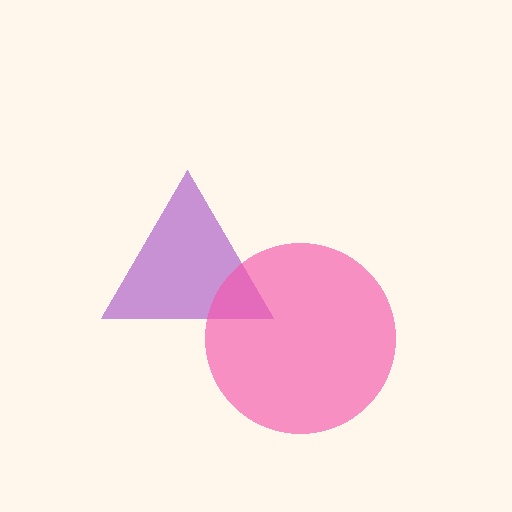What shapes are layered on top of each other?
The layered shapes are: a purple triangle, a pink circle.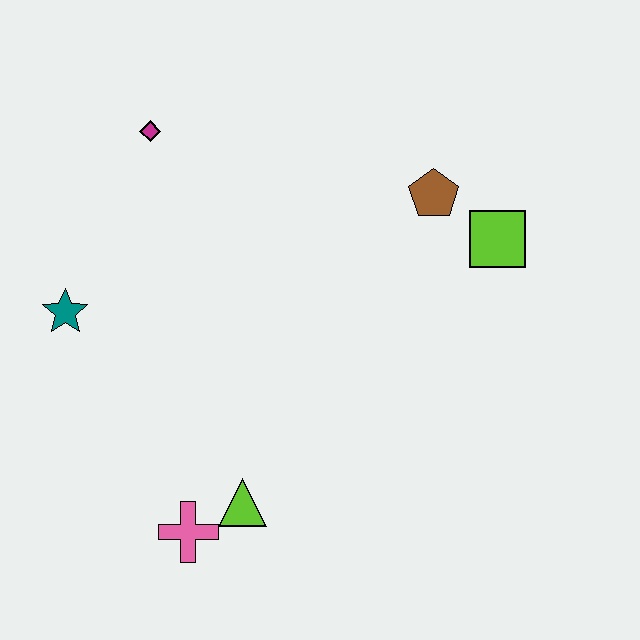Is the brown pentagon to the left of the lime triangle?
No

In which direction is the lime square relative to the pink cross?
The lime square is to the right of the pink cross.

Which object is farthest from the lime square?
The teal star is farthest from the lime square.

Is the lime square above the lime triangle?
Yes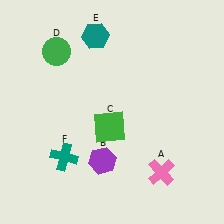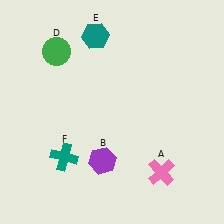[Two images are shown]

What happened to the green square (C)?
The green square (C) was removed in Image 2. It was in the bottom-left area of Image 1.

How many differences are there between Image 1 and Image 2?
There is 1 difference between the two images.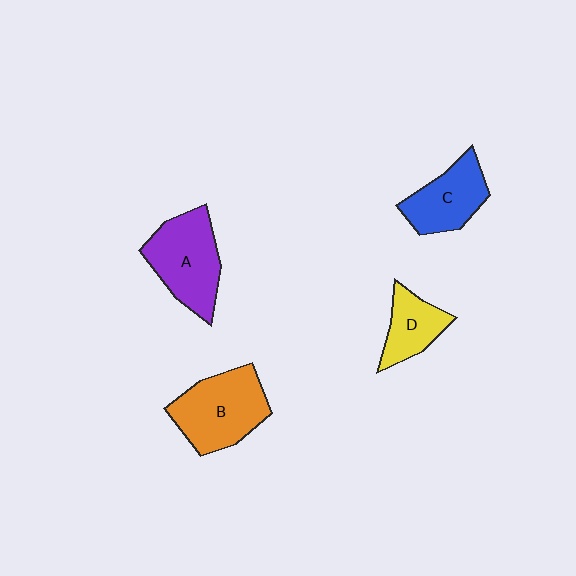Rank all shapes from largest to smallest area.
From largest to smallest: B (orange), A (purple), C (blue), D (yellow).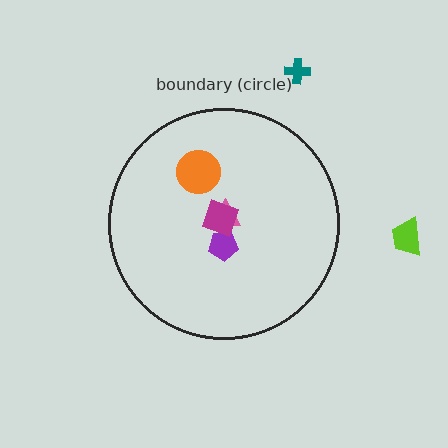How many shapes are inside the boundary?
4 inside, 2 outside.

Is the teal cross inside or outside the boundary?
Outside.